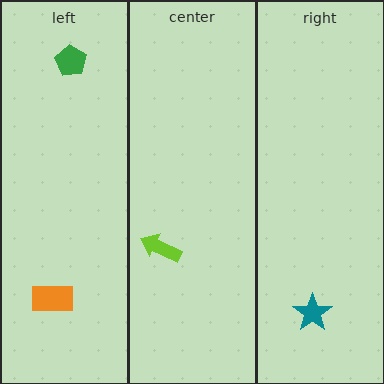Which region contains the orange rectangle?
The left region.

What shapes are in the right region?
The teal star.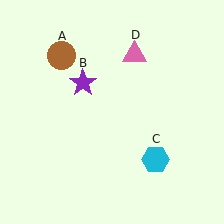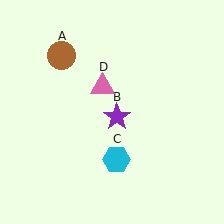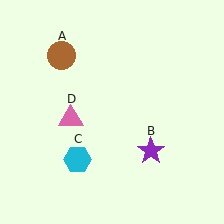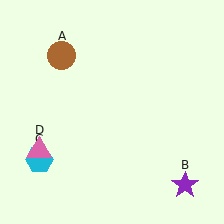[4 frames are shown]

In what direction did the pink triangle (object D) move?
The pink triangle (object D) moved down and to the left.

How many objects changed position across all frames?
3 objects changed position: purple star (object B), cyan hexagon (object C), pink triangle (object D).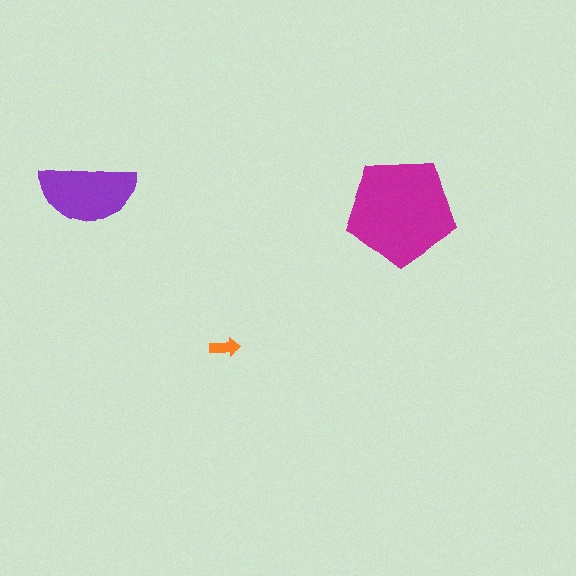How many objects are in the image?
There are 3 objects in the image.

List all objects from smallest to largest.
The orange arrow, the purple semicircle, the magenta pentagon.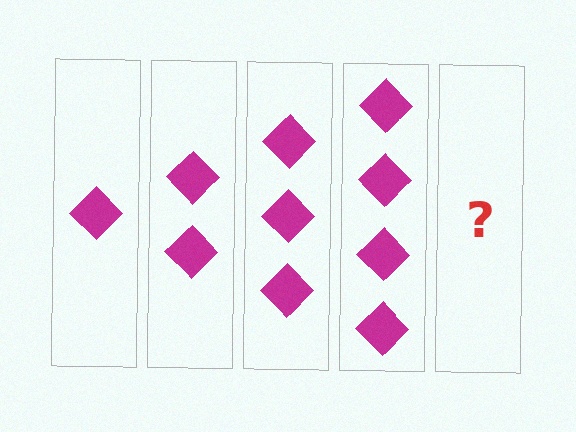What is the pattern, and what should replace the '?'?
The pattern is that each step adds one more diamond. The '?' should be 5 diamonds.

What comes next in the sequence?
The next element should be 5 diamonds.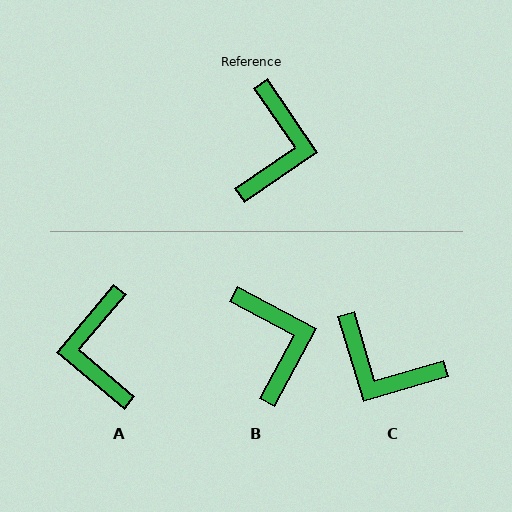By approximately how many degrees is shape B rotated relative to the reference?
Approximately 27 degrees counter-clockwise.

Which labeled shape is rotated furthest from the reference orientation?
A, about 165 degrees away.